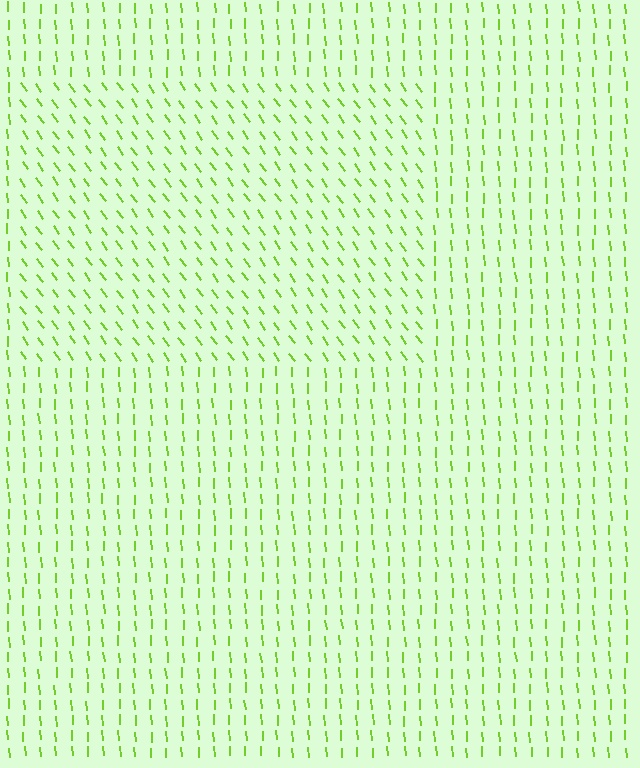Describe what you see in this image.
The image is filled with small lime line segments. A rectangle region in the image has lines oriented differently from the surrounding lines, creating a visible texture boundary.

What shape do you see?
I see a rectangle.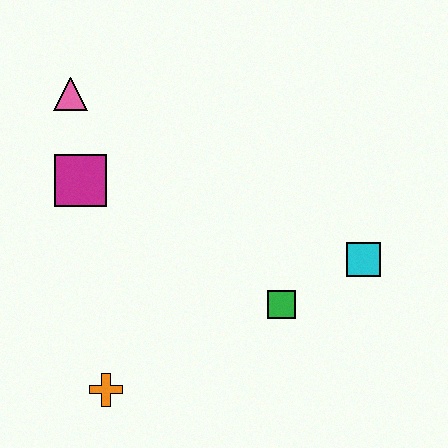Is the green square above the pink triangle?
No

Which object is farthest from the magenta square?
The cyan square is farthest from the magenta square.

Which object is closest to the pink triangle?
The magenta square is closest to the pink triangle.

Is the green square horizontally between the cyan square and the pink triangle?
Yes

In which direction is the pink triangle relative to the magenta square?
The pink triangle is above the magenta square.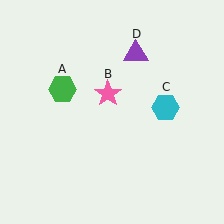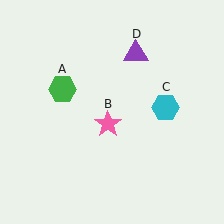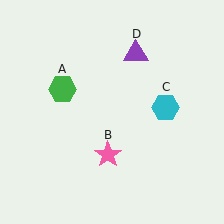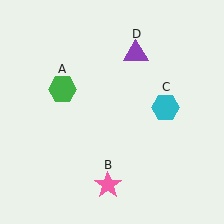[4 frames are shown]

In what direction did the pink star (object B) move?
The pink star (object B) moved down.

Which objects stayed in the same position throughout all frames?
Green hexagon (object A) and cyan hexagon (object C) and purple triangle (object D) remained stationary.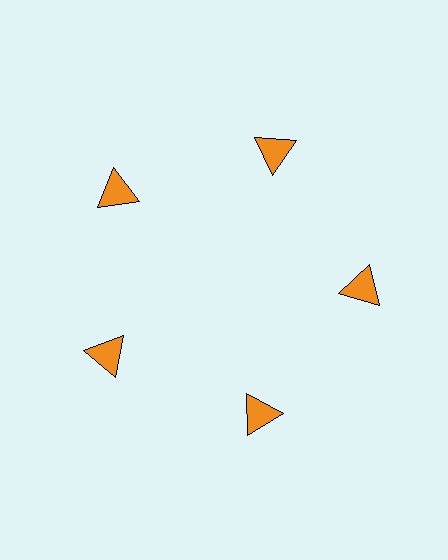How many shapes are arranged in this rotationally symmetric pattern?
There are 5 shapes, arranged in 5 groups of 1.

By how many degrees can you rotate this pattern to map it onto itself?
The pattern maps onto itself every 72 degrees of rotation.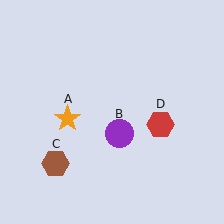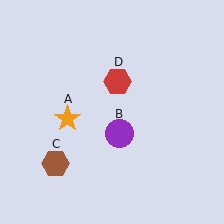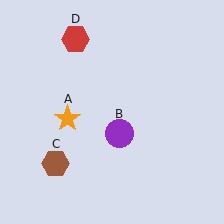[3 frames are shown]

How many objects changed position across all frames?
1 object changed position: red hexagon (object D).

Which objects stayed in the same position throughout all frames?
Orange star (object A) and purple circle (object B) and brown hexagon (object C) remained stationary.